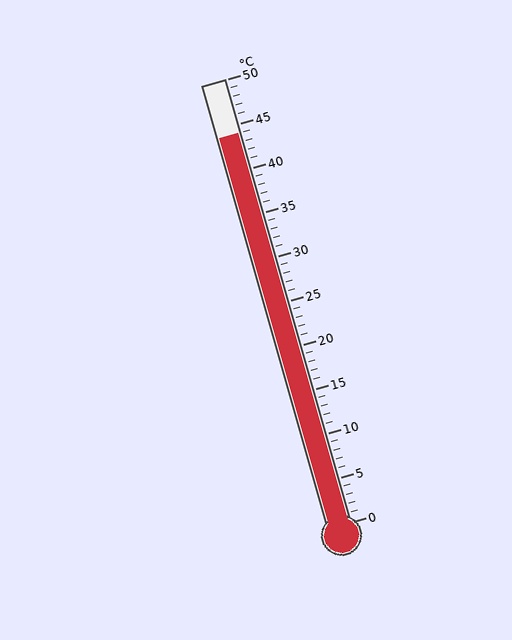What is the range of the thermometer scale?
The thermometer scale ranges from 0°C to 50°C.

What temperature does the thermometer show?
The thermometer shows approximately 44°C.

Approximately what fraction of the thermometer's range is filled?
The thermometer is filled to approximately 90% of its range.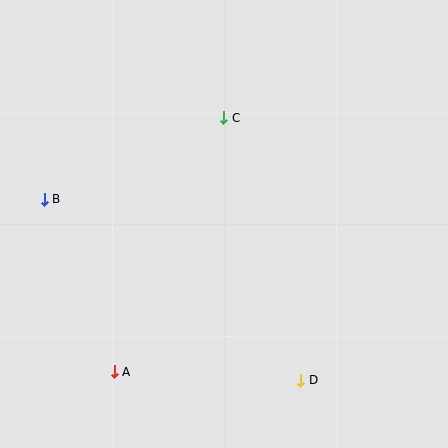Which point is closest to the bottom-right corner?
Point D is closest to the bottom-right corner.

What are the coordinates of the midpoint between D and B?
The midpoint between D and B is at (172, 290).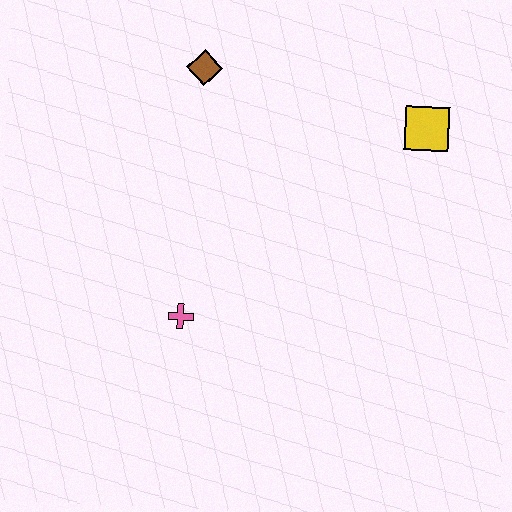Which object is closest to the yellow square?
The brown diamond is closest to the yellow square.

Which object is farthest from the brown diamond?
The pink cross is farthest from the brown diamond.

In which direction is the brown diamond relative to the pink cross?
The brown diamond is above the pink cross.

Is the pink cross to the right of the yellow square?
No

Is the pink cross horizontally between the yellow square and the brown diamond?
No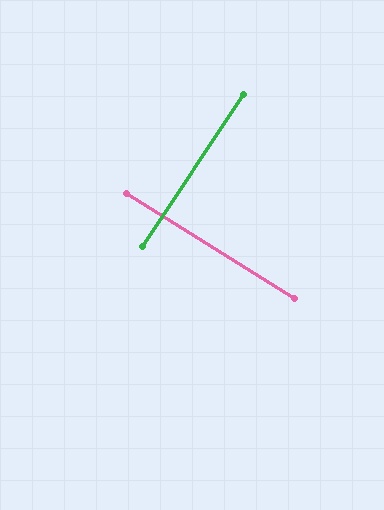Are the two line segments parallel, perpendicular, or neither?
Perpendicular — they meet at approximately 88°.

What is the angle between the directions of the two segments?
Approximately 88 degrees.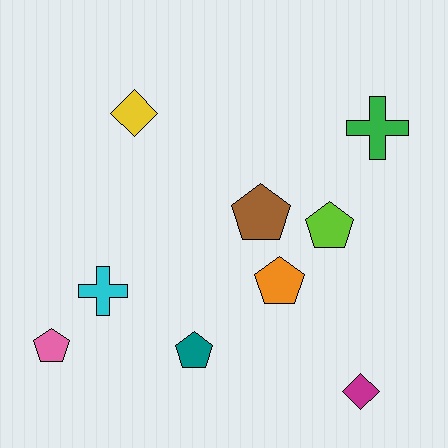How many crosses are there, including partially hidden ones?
There are 2 crosses.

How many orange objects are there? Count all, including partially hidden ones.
There is 1 orange object.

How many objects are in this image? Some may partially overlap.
There are 9 objects.